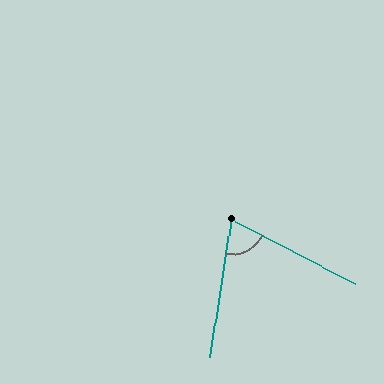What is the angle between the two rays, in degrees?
Approximately 72 degrees.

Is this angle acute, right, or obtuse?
It is acute.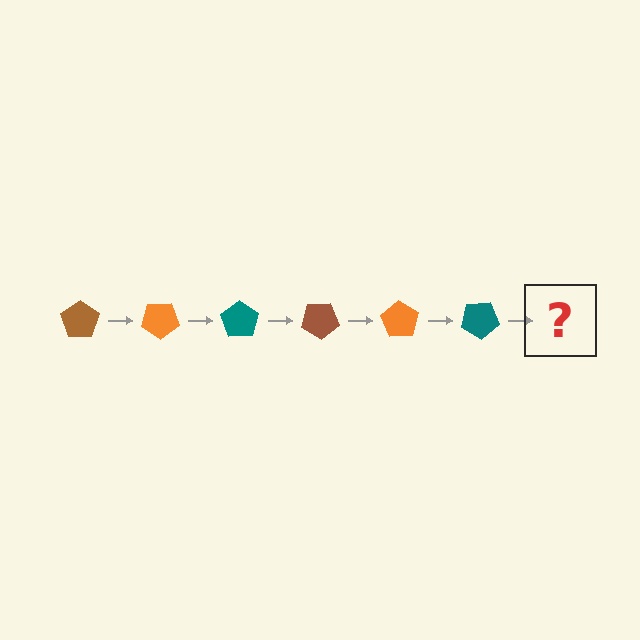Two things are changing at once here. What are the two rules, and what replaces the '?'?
The two rules are that it rotates 35 degrees each step and the color cycles through brown, orange, and teal. The '?' should be a brown pentagon, rotated 210 degrees from the start.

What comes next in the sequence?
The next element should be a brown pentagon, rotated 210 degrees from the start.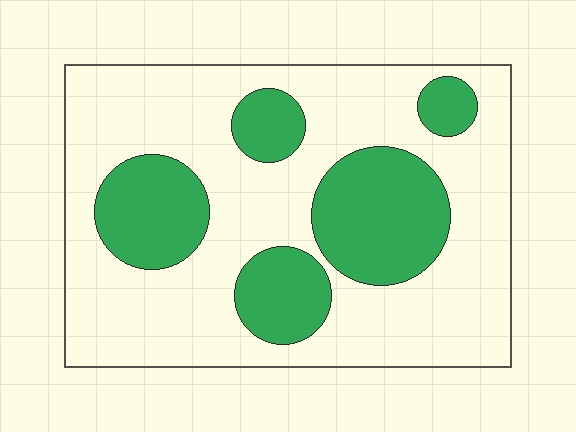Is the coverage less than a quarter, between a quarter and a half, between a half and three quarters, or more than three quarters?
Between a quarter and a half.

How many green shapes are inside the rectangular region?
5.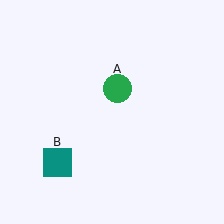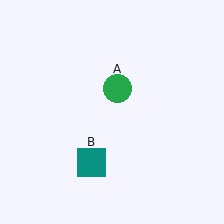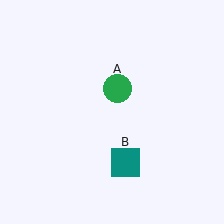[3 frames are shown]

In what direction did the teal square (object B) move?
The teal square (object B) moved right.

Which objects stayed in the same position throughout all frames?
Green circle (object A) remained stationary.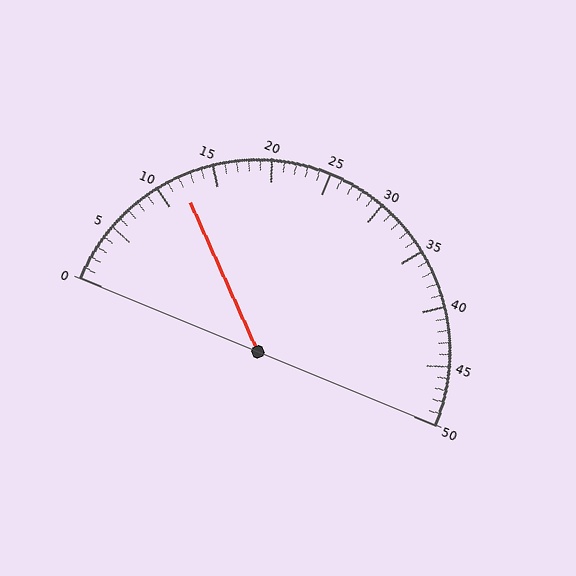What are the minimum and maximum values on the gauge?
The gauge ranges from 0 to 50.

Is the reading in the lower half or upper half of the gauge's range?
The reading is in the lower half of the range (0 to 50).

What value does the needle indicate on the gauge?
The needle indicates approximately 12.